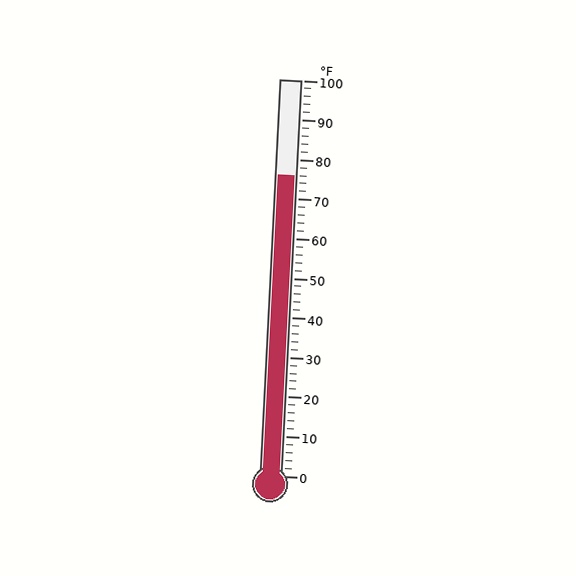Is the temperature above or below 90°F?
The temperature is below 90°F.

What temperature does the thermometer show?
The thermometer shows approximately 76°F.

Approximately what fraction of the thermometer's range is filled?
The thermometer is filled to approximately 75% of its range.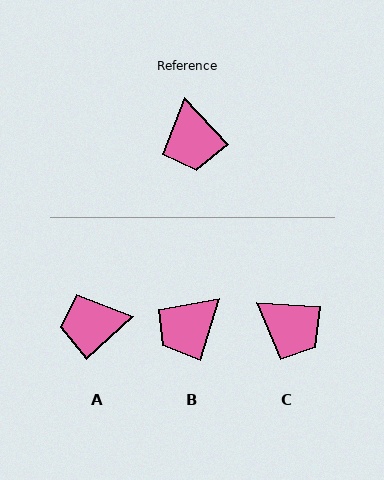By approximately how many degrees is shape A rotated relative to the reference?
Approximately 90 degrees clockwise.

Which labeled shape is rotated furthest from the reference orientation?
A, about 90 degrees away.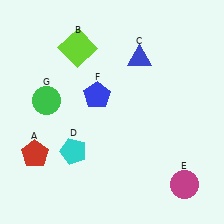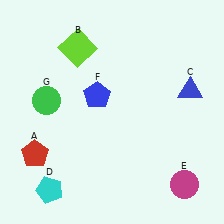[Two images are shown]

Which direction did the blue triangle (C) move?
The blue triangle (C) moved right.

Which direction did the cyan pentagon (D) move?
The cyan pentagon (D) moved down.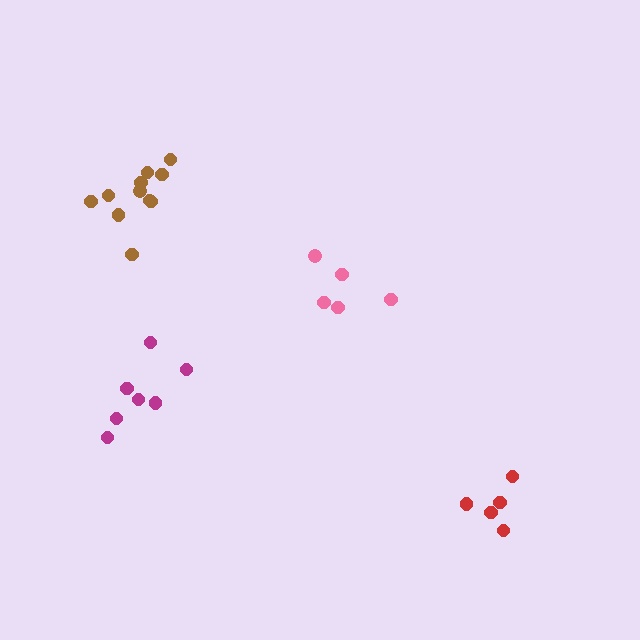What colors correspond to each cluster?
The clusters are colored: red, brown, pink, magenta.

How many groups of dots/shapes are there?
There are 4 groups.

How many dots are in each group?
Group 1: 5 dots, Group 2: 11 dots, Group 3: 5 dots, Group 4: 7 dots (28 total).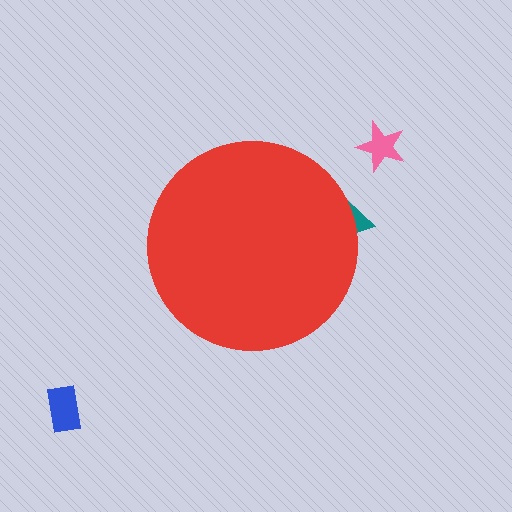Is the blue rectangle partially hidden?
No, the blue rectangle is fully visible.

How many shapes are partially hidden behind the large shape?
1 shape is partially hidden.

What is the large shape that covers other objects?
A red circle.